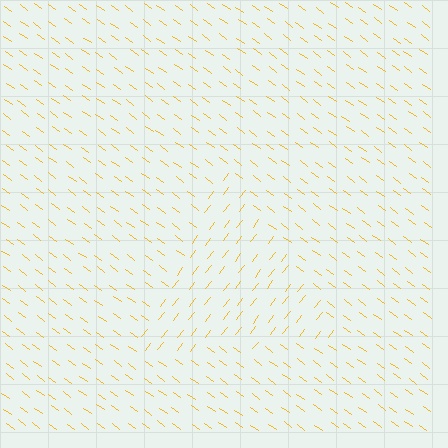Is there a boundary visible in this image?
Yes, there is a texture boundary formed by a change in line orientation.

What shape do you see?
I see a triangle.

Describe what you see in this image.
The image is filled with small yellow line segments. A triangle region in the image has lines oriented differently from the surrounding lines, creating a visible texture boundary.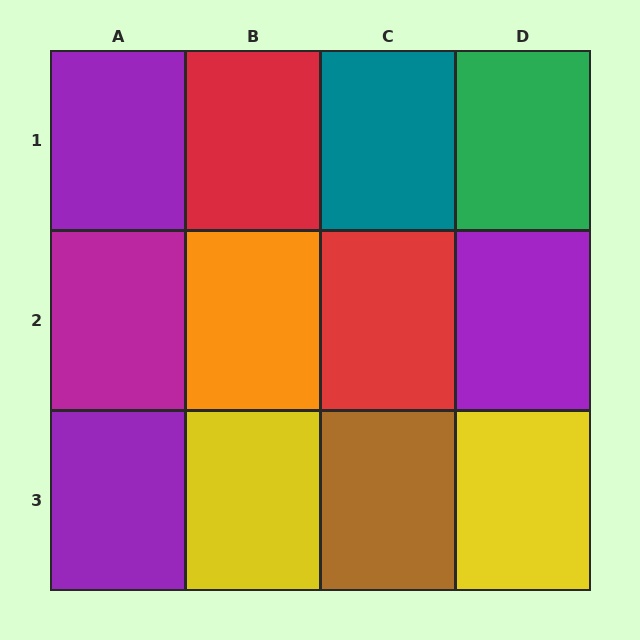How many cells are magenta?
1 cell is magenta.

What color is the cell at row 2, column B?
Orange.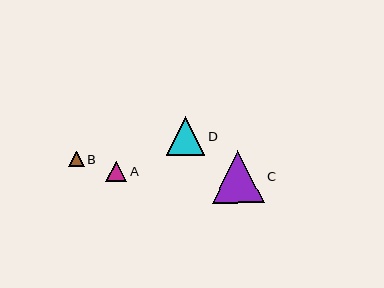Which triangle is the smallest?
Triangle B is the smallest with a size of approximately 15 pixels.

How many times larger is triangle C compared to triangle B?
Triangle C is approximately 3.4 times the size of triangle B.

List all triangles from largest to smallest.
From largest to smallest: C, D, A, B.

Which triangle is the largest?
Triangle C is the largest with a size of approximately 52 pixels.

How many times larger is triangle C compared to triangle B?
Triangle C is approximately 3.4 times the size of triangle B.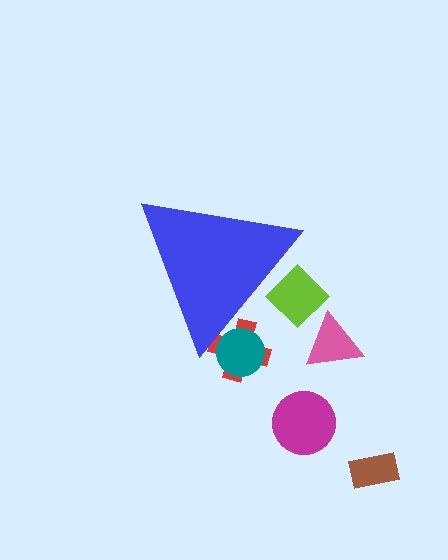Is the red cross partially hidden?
Yes, the red cross is partially hidden behind the blue triangle.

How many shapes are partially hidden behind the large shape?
3 shapes are partially hidden.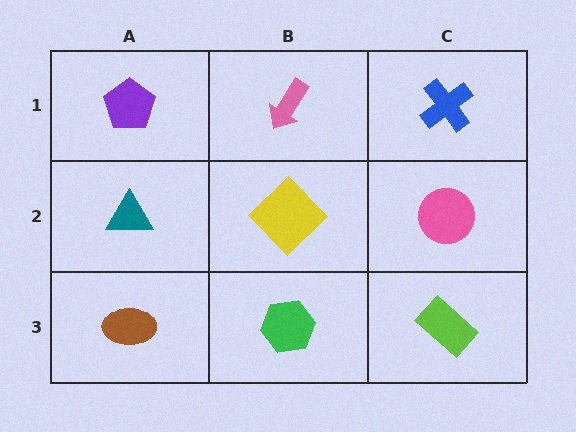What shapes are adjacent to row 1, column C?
A pink circle (row 2, column C), a pink arrow (row 1, column B).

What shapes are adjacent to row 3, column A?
A teal triangle (row 2, column A), a green hexagon (row 3, column B).